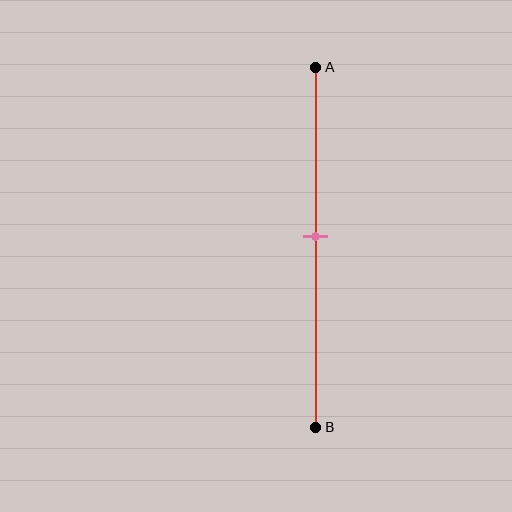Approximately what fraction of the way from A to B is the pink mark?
The pink mark is approximately 45% of the way from A to B.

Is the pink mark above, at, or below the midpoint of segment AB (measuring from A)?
The pink mark is above the midpoint of segment AB.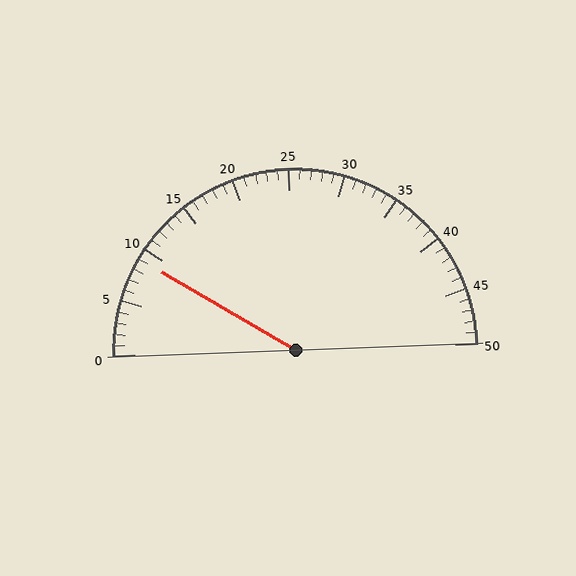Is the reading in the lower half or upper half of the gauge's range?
The reading is in the lower half of the range (0 to 50).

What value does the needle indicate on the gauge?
The needle indicates approximately 9.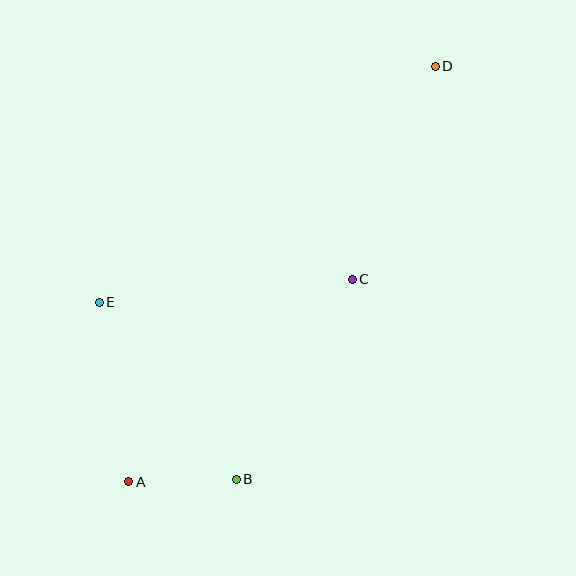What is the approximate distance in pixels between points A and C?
The distance between A and C is approximately 301 pixels.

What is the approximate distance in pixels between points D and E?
The distance between D and E is approximately 410 pixels.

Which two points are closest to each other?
Points A and B are closest to each other.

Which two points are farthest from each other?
Points A and D are farthest from each other.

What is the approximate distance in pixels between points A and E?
The distance between A and E is approximately 182 pixels.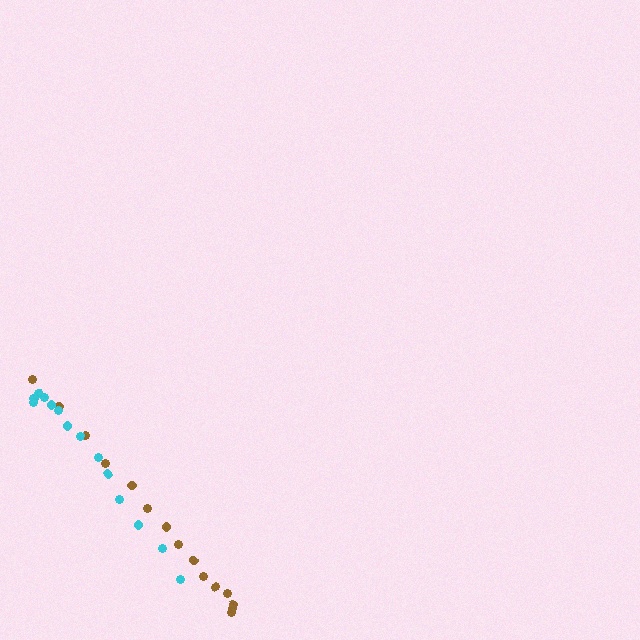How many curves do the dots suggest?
There are 2 distinct paths.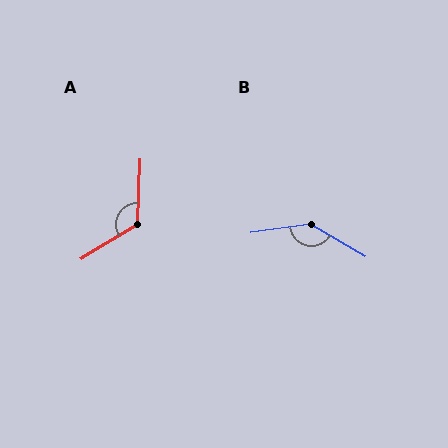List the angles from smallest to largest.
A (123°), B (142°).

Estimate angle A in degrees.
Approximately 123 degrees.